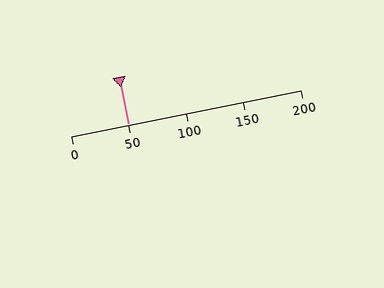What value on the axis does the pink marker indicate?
The marker indicates approximately 50.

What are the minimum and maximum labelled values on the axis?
The axis runs from 0 to 200.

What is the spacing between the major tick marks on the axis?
The major ticks are spaced 50 apart.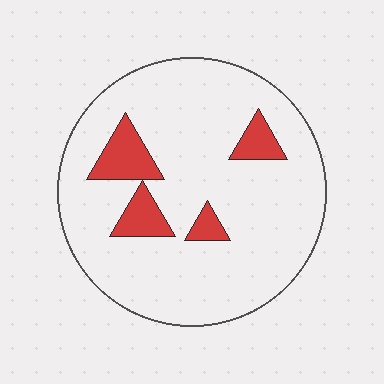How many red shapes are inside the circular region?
4.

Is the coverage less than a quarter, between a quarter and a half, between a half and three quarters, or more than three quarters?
Less than a quarter.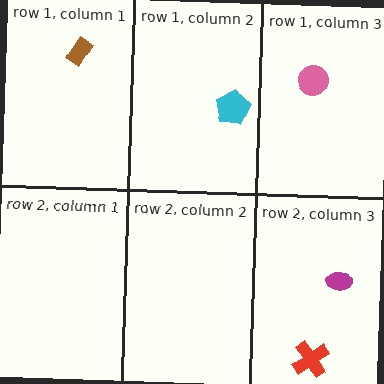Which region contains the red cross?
The row 2, column 3 region.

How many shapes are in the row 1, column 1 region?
1.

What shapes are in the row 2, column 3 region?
The magenta ellipse, the red cross.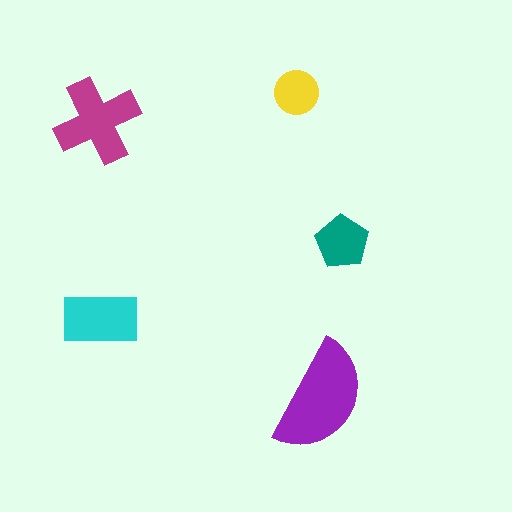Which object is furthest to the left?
The magenta cross is leftmost.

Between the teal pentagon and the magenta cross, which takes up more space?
The magenta cross.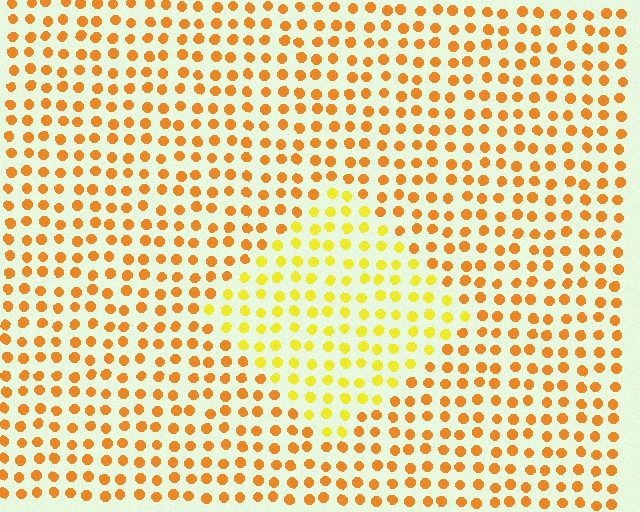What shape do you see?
I see a diamond.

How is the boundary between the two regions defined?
The boundary is defined purely by a slight shift in hue (about 30 degrees). Spacing, size, and orientation are identical on both sides.